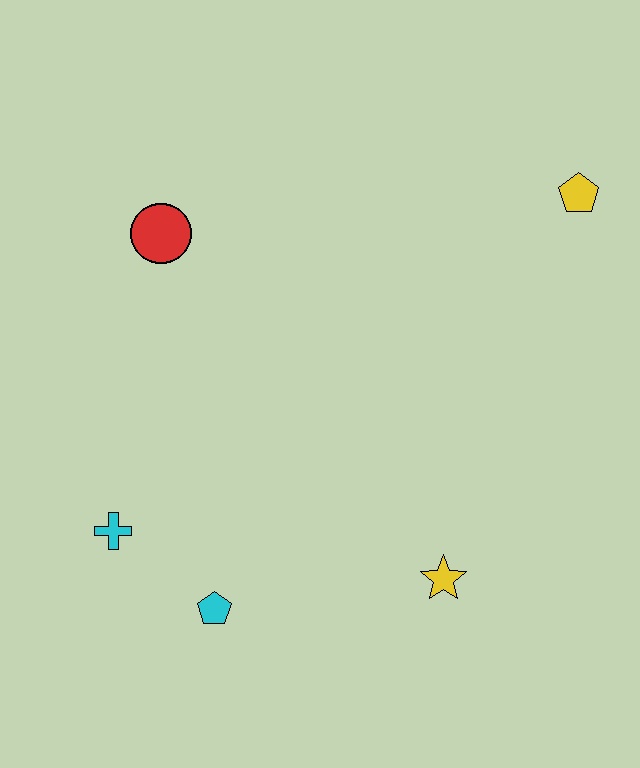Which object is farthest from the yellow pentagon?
The cyan cross is farthest from the yellow pentagon.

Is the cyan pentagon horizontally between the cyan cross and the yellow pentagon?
Yes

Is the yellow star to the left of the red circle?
No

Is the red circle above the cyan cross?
Yes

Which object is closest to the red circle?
The cyan cross is closest to the red circle.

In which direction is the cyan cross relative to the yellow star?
The cyan cross is to the left of the yellow star.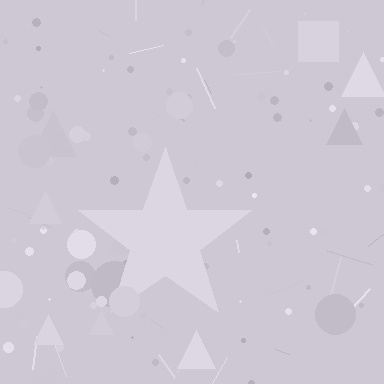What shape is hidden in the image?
A star is hidden in the image.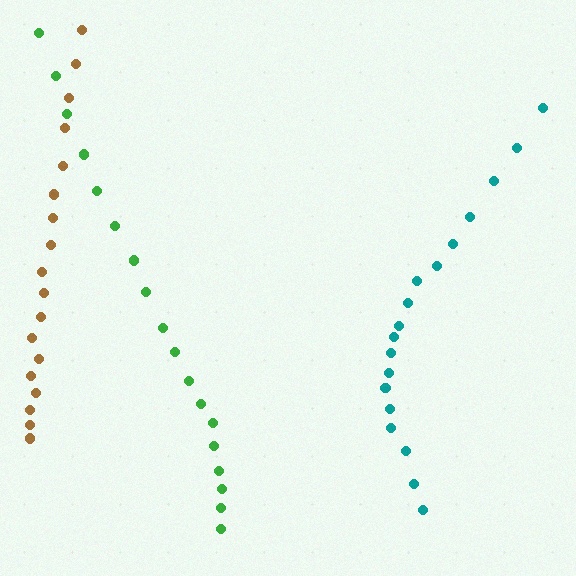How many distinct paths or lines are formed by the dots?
There are 3 distinct paths.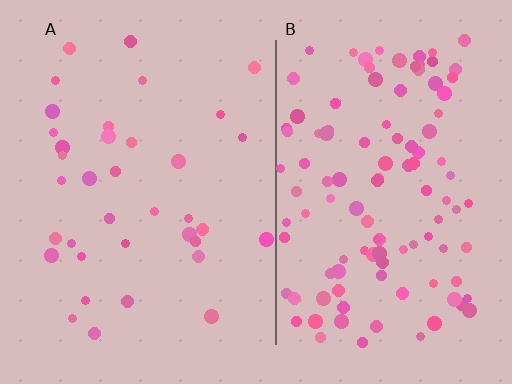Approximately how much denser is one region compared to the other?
Approximately 3.1× — region B over region A.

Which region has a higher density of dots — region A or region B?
B (the right).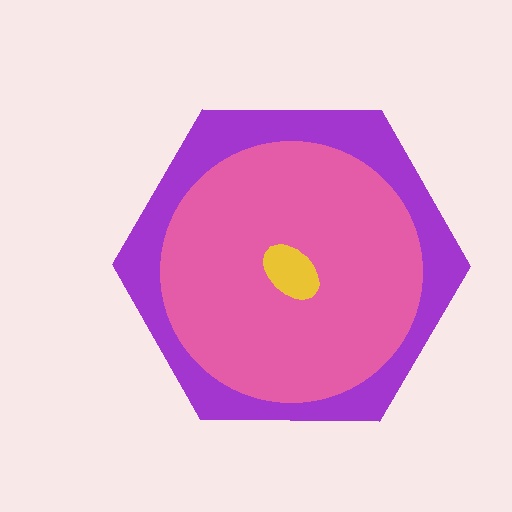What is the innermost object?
The yellow ellipse.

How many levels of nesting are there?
3.